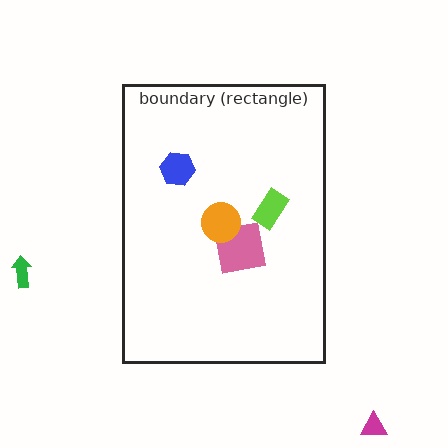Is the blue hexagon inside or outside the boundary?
Inside.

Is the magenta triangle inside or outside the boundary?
Outside.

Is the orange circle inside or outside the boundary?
Inside.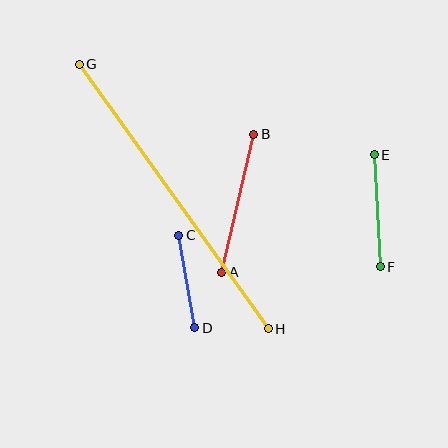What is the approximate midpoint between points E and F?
The midpoint is at approximately (377, 211) pixels.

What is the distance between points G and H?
The distance is approximately 325 pixels.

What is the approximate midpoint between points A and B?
The midpoint is at approximately (238, 203) pixels.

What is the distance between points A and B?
The distance is approximately 142 pixels.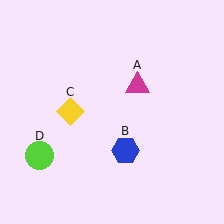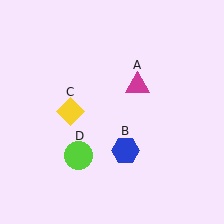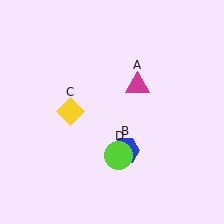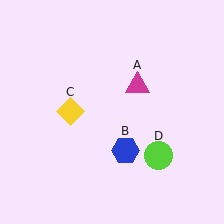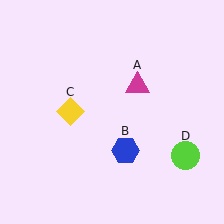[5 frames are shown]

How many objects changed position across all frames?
1 object changed position: lime circle (object D).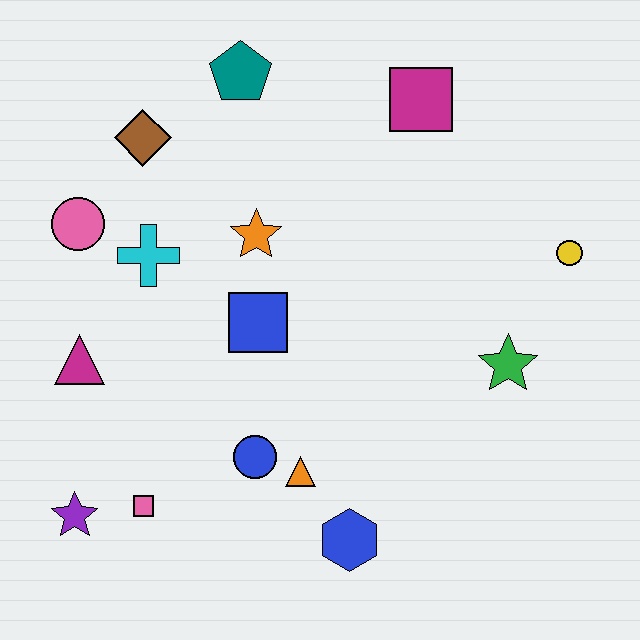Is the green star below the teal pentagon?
Yes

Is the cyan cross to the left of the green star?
Yes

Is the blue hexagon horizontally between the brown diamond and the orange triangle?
No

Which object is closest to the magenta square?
The teal pentagon is closest to the magenta square.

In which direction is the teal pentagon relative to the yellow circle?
The teal pentagon is to the left of the yellow circle.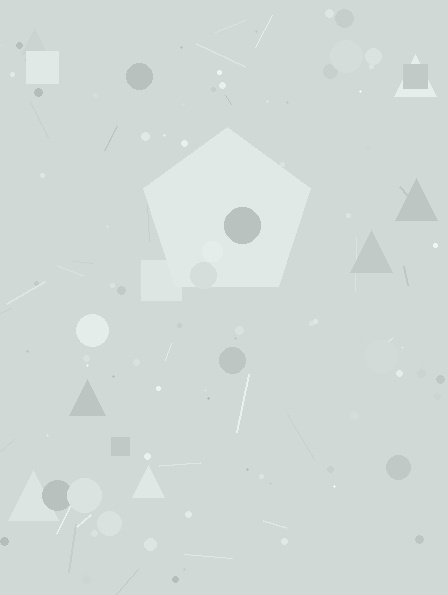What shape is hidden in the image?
A pentagon is hidden in the image.